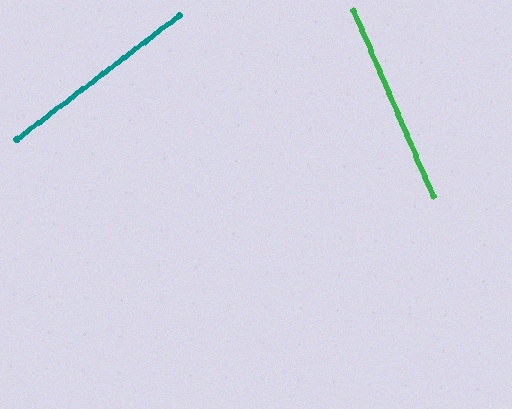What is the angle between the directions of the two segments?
Approximately 76 degrees.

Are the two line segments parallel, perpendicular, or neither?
Neither parallel nor perpendicular — they differ by about 76°.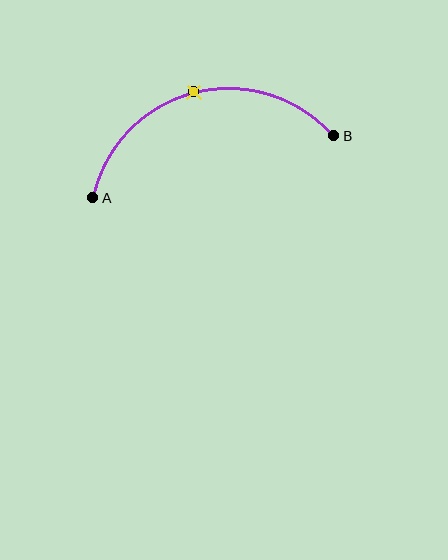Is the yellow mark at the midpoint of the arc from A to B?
Yes. The yellow mark lies on the arc at equal arc-length from both A and B — it is the arc midpoint.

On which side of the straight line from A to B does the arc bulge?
The arc bulges above the straight line connecting A and B.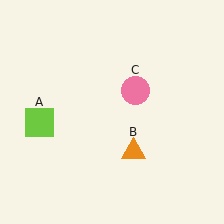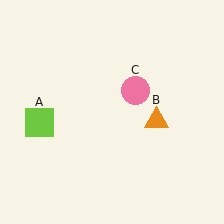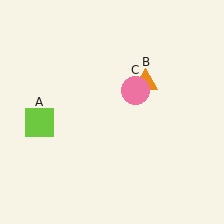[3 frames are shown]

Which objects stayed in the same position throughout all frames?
Lime square (object A) and pink circle (object C) remained stationary.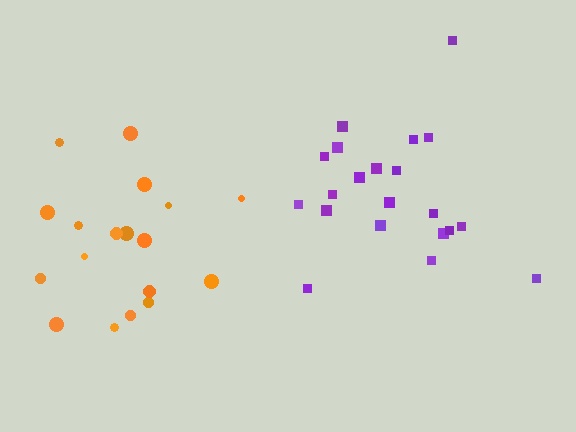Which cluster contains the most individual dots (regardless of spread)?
Purple (21).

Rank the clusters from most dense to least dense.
purple, orange.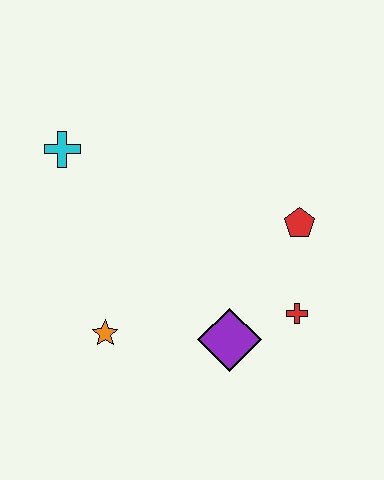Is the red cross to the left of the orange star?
No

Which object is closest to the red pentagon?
The red cross is closest to the red pentagon.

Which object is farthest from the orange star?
The red pentagon is farthest from the orange star.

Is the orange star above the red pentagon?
No